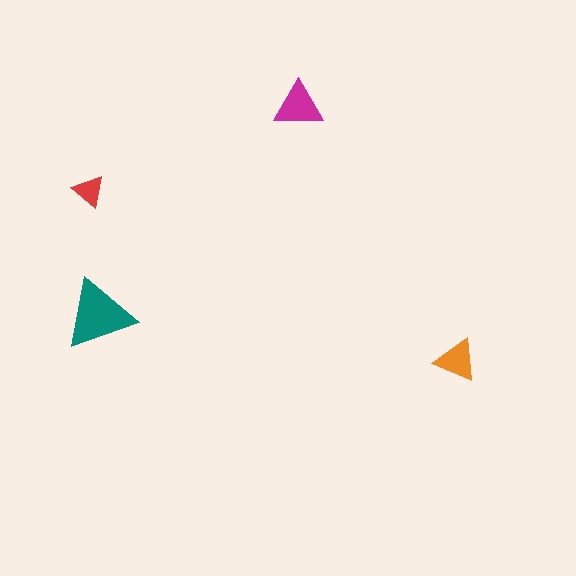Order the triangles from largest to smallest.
the teal one, the magenta one, the orange one, the red one.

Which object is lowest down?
The orange triangle is bottommost.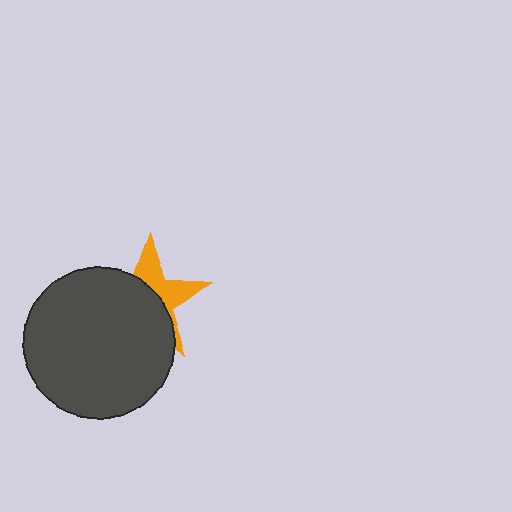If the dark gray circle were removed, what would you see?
You would see the complete orange star.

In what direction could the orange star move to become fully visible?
The orange star could move toward the upper-right. That would shift it out from behind the dark gray circle entirely.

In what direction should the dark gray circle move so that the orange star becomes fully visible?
The dark gray circle should move toward the lower-left. That is the shortest direction to clear the overlap and leave the orange star fully visible.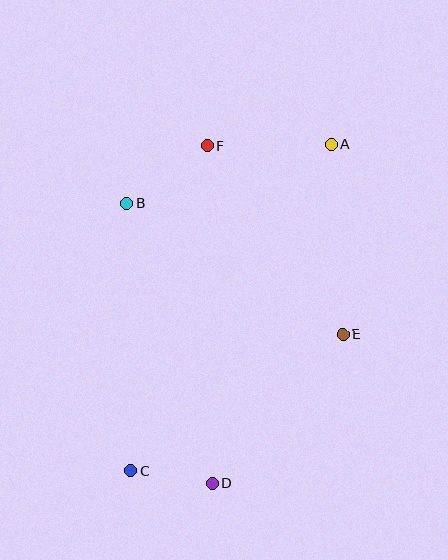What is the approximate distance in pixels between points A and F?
The distance between A and F is approximately 124 pixels.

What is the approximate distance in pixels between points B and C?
The distance between B and C is approximately 268 pixels.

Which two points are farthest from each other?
Points A and C are farthest from each other.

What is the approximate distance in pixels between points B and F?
The distance between B and F is approximately 98 pixels.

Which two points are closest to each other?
Points C and D are closest to each other.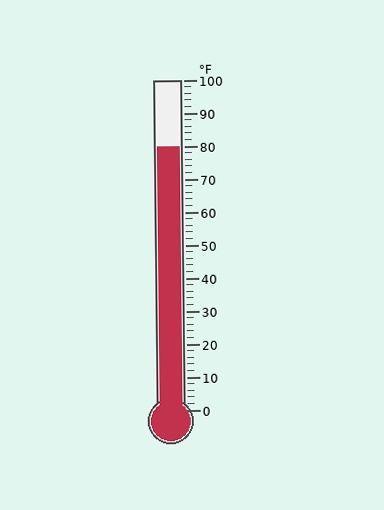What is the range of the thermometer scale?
The thermometer scale ranges from 0°F to 100°F.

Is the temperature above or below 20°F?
The temperature is above 20°F.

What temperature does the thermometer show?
The thermometer shows approximately 80°F.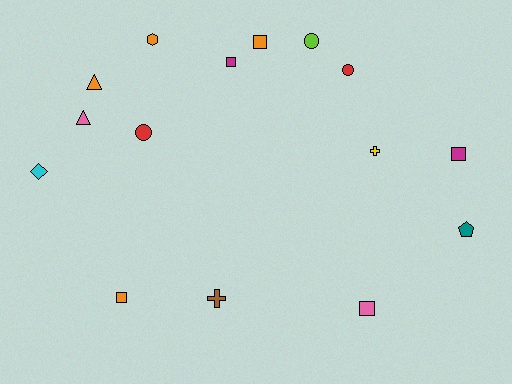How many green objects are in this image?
There are no green objects.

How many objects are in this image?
There are 15 objects.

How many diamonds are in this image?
There is 1 diamond.